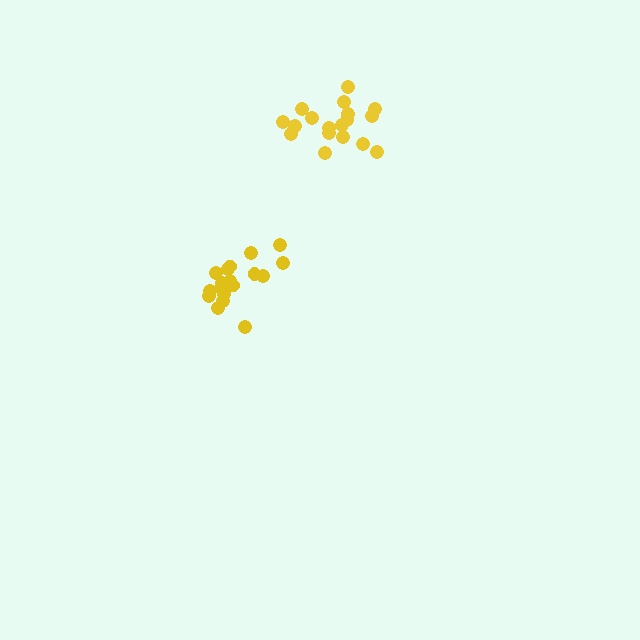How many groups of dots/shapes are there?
There are 2 groups.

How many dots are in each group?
Group 1: 18 dots, Group 2: 18 dots (36 total).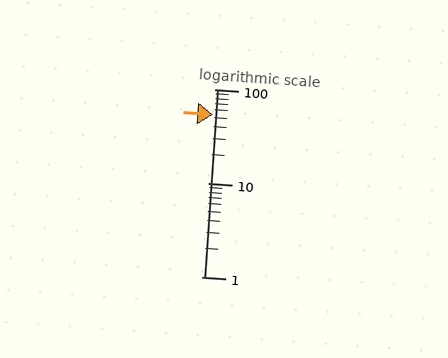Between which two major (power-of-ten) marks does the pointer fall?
The pointer is between 10 and 100.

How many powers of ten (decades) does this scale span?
The scale spans 2 decades, from 1 to 100.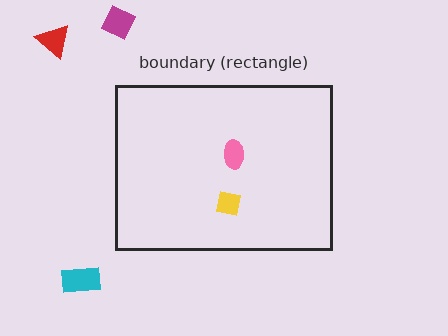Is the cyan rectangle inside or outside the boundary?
Outside.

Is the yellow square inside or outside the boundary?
Inside.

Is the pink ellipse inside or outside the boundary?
Inside.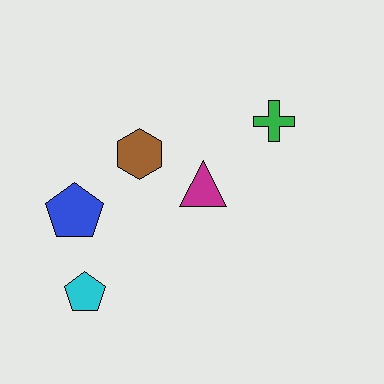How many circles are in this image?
There are no circles.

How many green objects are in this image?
There is 1 green object.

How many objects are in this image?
There are 5 objects.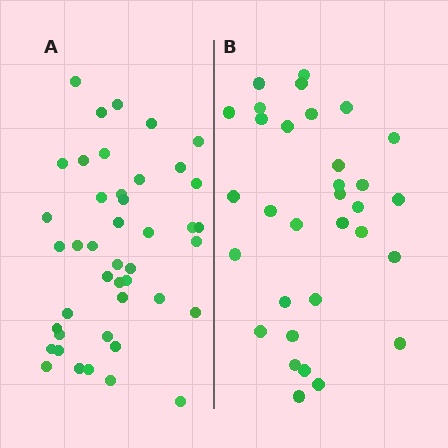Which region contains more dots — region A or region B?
Region A (the left region) has more dots.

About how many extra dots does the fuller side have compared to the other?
Region A has roughly 12 or so more dots than region B.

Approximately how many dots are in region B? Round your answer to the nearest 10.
About 30 dots. (The exact count is 32, which rounds to 30.)